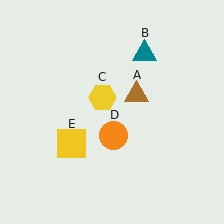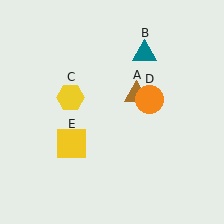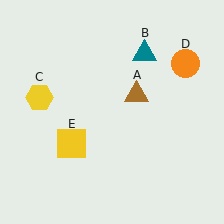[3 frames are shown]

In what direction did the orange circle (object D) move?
The orange circle (object D) moved up and to the right.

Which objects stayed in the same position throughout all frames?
Brown triangle (object A) and teal triangle (object B) and yellow square (object E) remained stationary.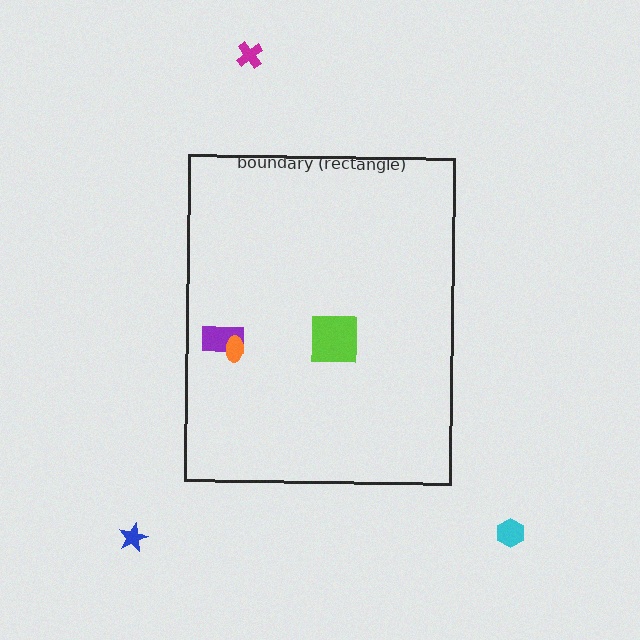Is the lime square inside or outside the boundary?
Inside.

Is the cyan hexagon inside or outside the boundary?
Outside.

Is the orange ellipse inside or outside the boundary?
Inside.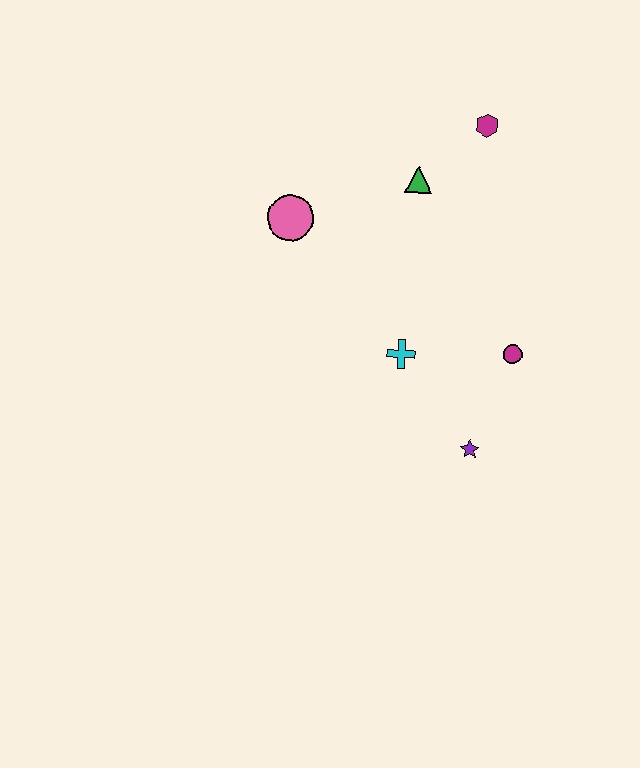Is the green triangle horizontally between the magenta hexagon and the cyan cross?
Yes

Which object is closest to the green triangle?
The magenta hexagon is closest to the green triangle.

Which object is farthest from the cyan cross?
The magenta hexagon is farthest from the cyan cross.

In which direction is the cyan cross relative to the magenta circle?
The cyan cross is to the left of the magenta circle.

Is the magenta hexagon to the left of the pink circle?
No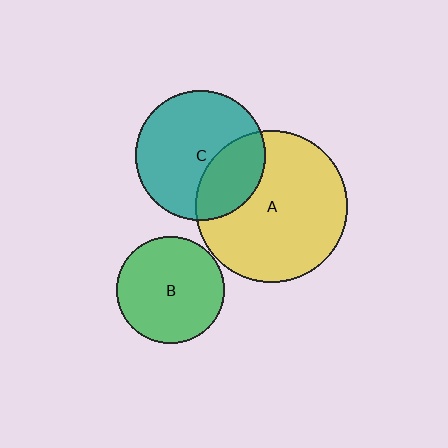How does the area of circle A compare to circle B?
Approximately 2.0 times.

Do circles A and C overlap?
Yes.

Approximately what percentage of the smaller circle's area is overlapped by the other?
Approximately 30%.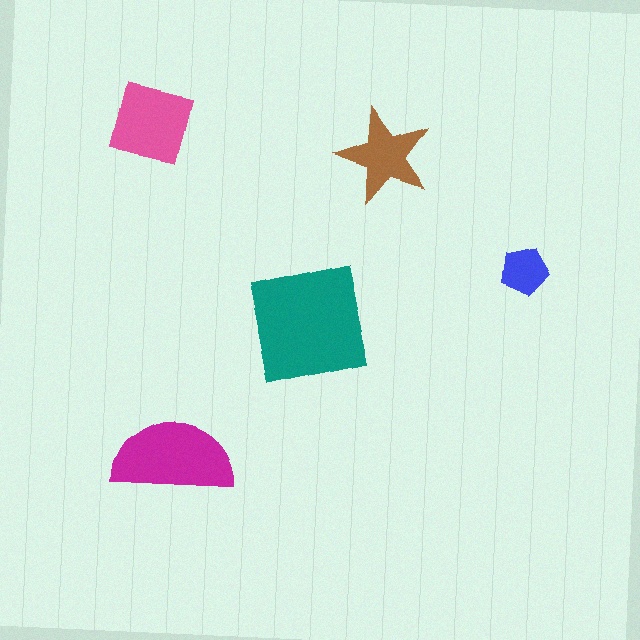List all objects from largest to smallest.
The teal square, the magenta semicircle, the pink square, the brown star, the blue pentagon.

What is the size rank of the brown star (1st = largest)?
4th.